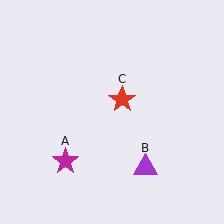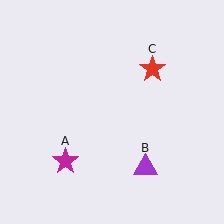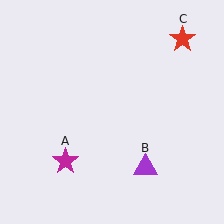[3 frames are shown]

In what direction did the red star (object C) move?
The red star (object C) moved up and to the right.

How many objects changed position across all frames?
1 object changed position: red star (object C).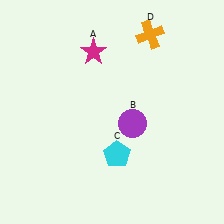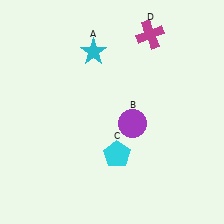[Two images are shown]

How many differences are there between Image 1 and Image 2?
There are 2 differences between the two images.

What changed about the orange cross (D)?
In Image 1, D is orange. In Image 2, it changed to magenta.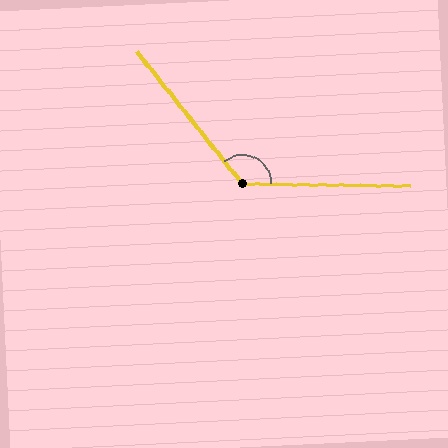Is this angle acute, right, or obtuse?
It is obtuse.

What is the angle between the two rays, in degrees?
Approximately 130 degrees.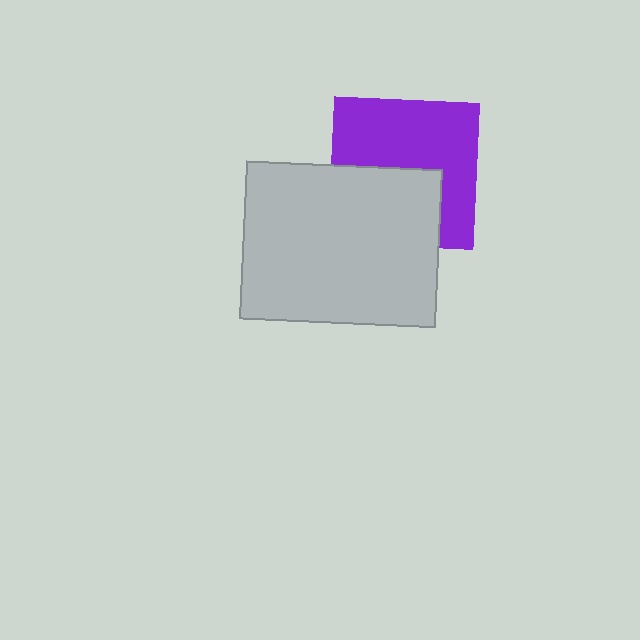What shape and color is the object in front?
The object in front is a light gray rectangle.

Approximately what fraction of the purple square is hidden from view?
Roughly 41% of the purple square is hidden behind the light gray rectangle.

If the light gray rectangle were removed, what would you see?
You would see the complete purple square.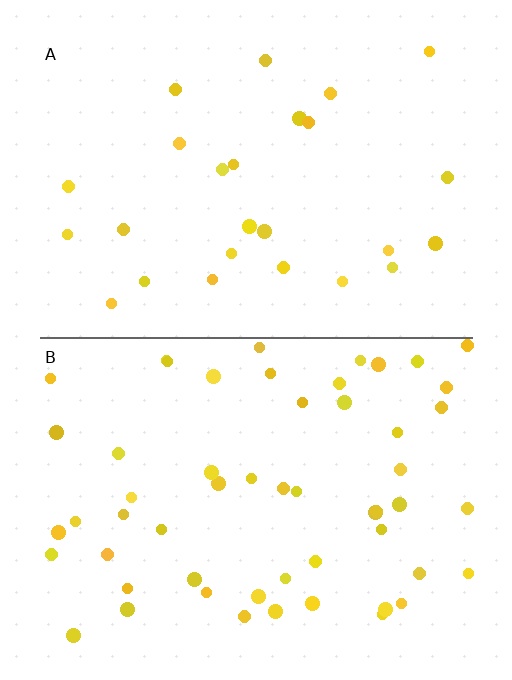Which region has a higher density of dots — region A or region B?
B (the bottom).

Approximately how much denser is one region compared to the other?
Approximately 2.1× — region B over region A.